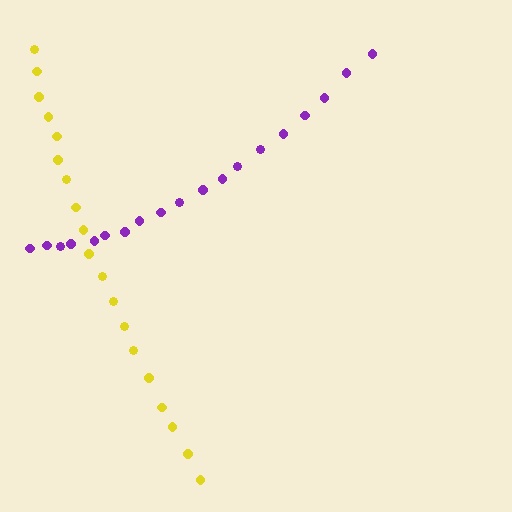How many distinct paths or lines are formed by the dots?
There are 2 distinct paths.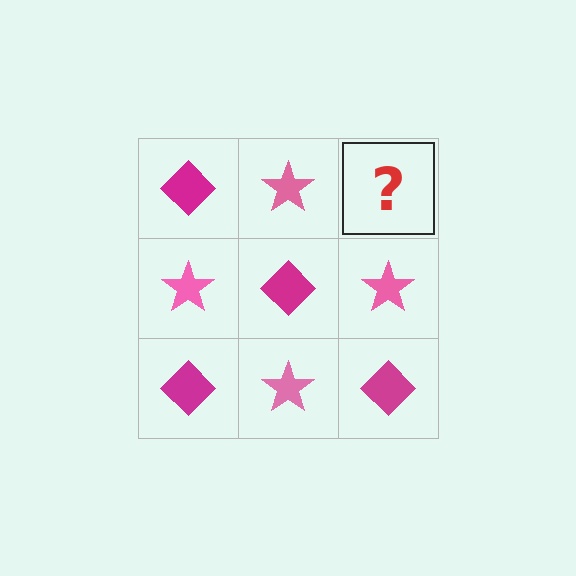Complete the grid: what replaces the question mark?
The question mark should be replaced with a magenta diamond.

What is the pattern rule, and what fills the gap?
The rule is that it alternates magenta diamond and pink star in a checkerboard pattern. The gap should be filled with a magenta diamond.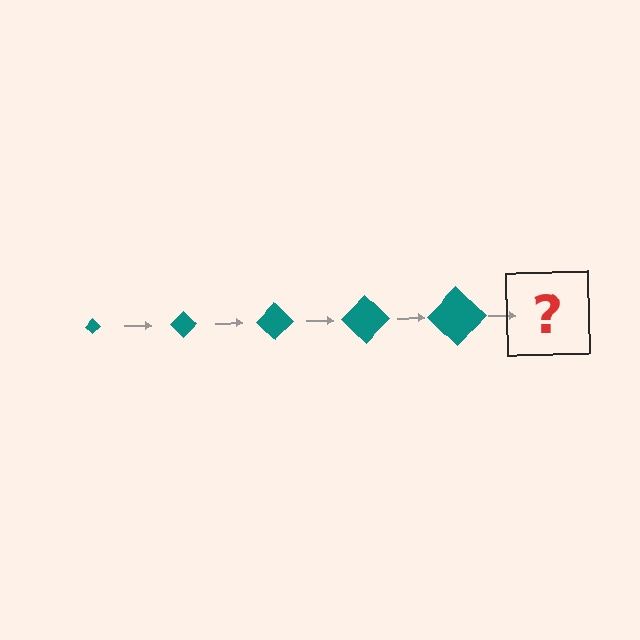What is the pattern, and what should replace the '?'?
The pattern is that the diamond gets progressively larger each step. The '?' should be a teal diamond, larger than the previous one.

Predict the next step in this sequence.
The next step is a teal diamond, larger than the previous one.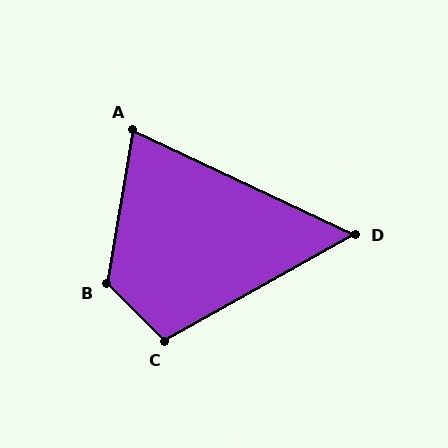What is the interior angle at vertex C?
Approximately 106 degrees (obtuse).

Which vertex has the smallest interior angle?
D, at approximately 55 degrees.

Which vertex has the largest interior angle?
B, at approximately 125 degrees.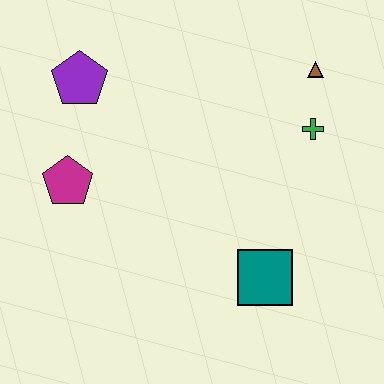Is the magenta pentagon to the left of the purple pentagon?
Yes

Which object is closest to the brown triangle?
The green cross is closest to the brown triangle.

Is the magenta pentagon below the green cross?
Yes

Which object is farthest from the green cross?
The magenta pentagon is farthest from the green cross.